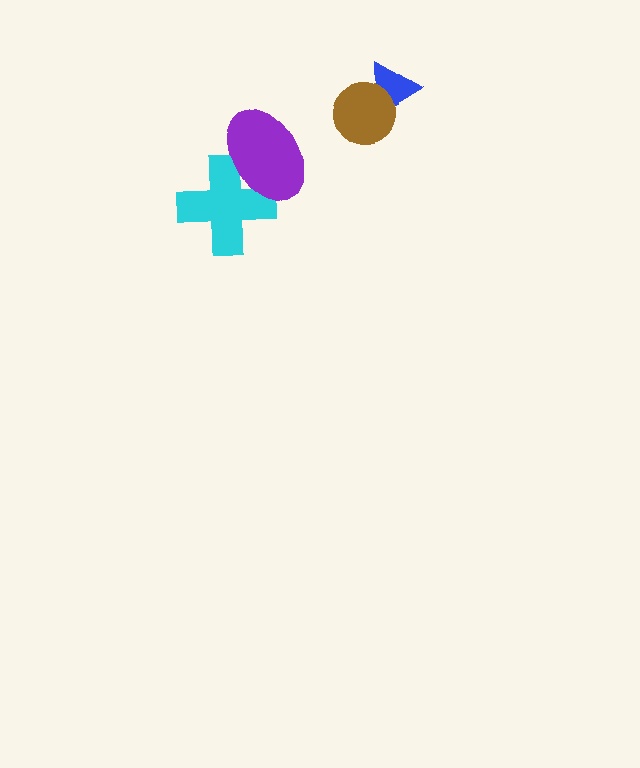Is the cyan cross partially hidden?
Yes, it is partially covered by another shape.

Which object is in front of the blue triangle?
The brown circle is in front of the blue triangle.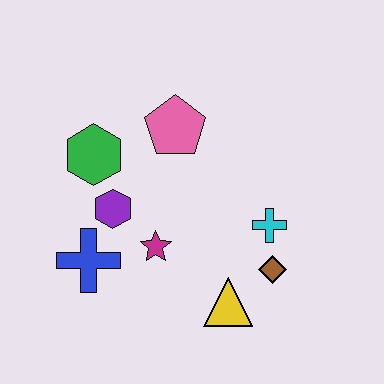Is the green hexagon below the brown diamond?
No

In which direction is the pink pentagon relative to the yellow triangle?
The pink pentagon is above the yellow triangle.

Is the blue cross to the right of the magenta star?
No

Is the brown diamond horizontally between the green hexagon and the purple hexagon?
No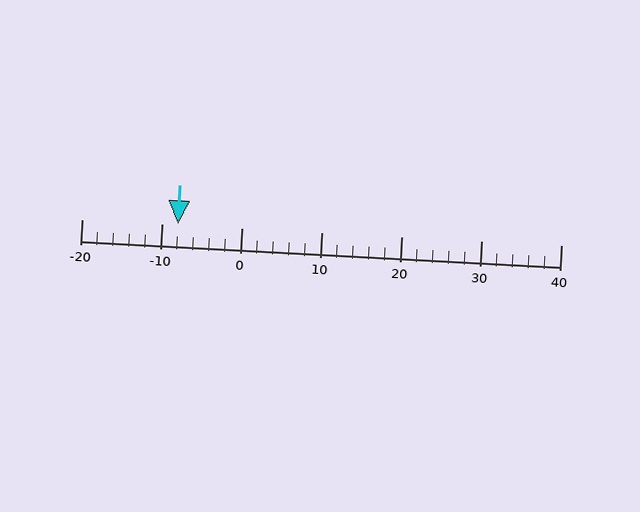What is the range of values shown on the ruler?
The ruler shows values from -20 to 40.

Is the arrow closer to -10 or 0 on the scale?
The arrow is closer to -10.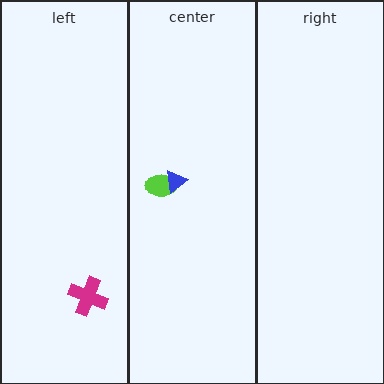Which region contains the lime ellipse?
The center region.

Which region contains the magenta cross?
The left region.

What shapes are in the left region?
The magenta cross.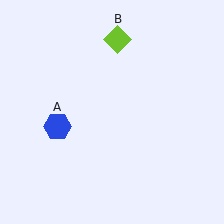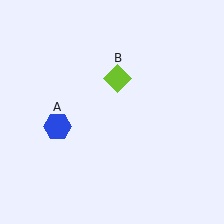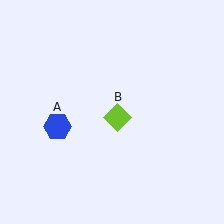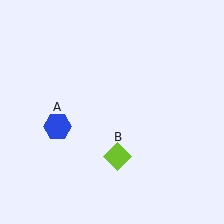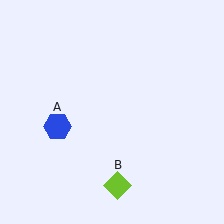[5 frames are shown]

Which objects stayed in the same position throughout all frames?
Blue hexagon (object A) remained stationary.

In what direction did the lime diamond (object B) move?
The lime diamond (object B) moved down.